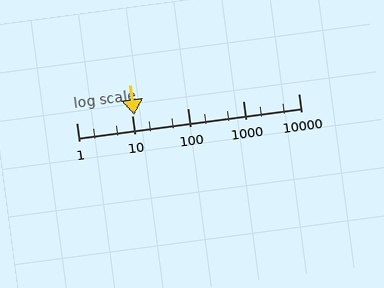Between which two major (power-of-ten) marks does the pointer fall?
The pointer is between 10 and 100.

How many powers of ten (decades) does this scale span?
The scale spans 4 decades, from 1 to 10000.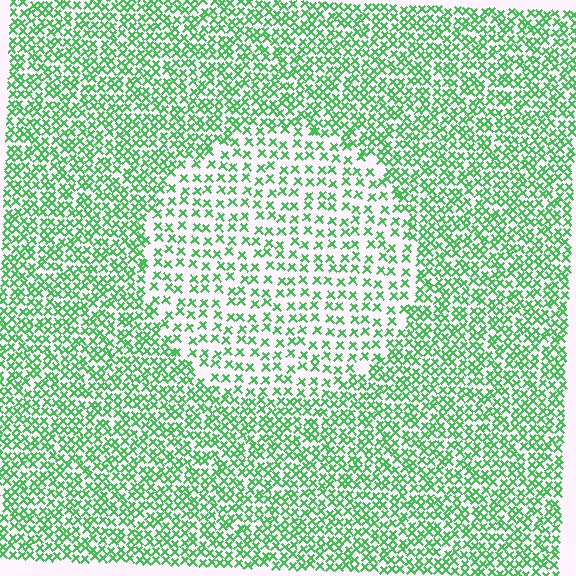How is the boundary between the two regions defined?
The boundary is defined by a change in element density (approximately 1.9x ratio). All elements are the same color, size, and shape.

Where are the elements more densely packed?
The elements are more densely packed outside the circle boundary.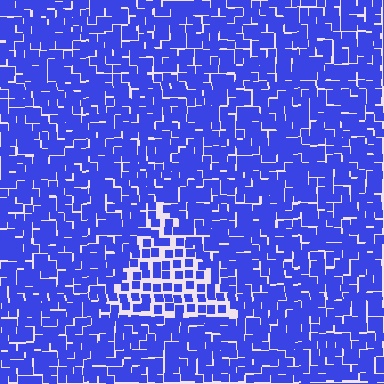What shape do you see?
I see a triangle.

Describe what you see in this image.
The image contains small blue elements arranged at two different densities. A triangle-shaped region is visible where the elements are less densely packed than the surrounding area.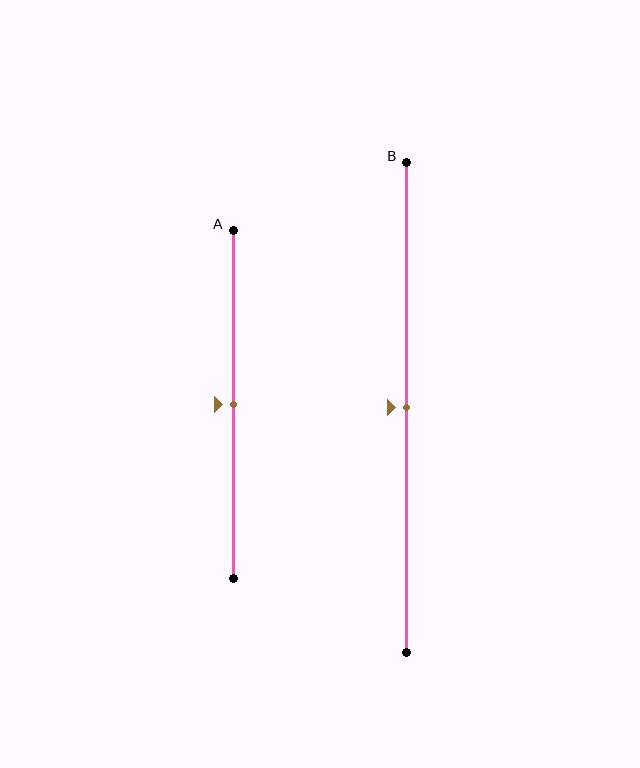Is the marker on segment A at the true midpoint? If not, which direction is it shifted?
Yes, the marker on segment A is at the true midpoint.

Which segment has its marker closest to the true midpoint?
Segment A has its marker closest to the true midpoint.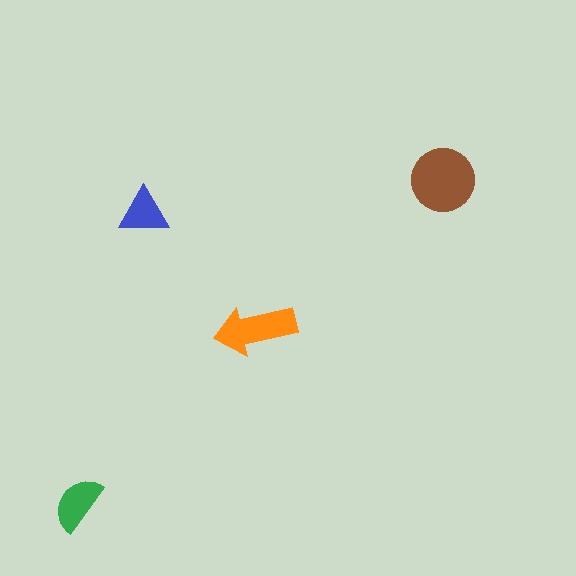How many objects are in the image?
There are 4 objects in the image.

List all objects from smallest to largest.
The blue triangle, the green semicircle, the orange arrow, the brown circle.